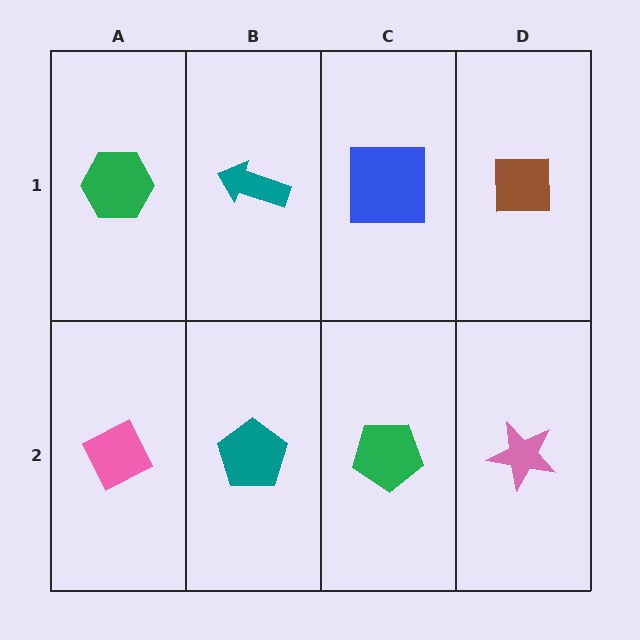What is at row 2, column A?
A pink diamond.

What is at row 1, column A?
A green hexagon.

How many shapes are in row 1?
4 shapes.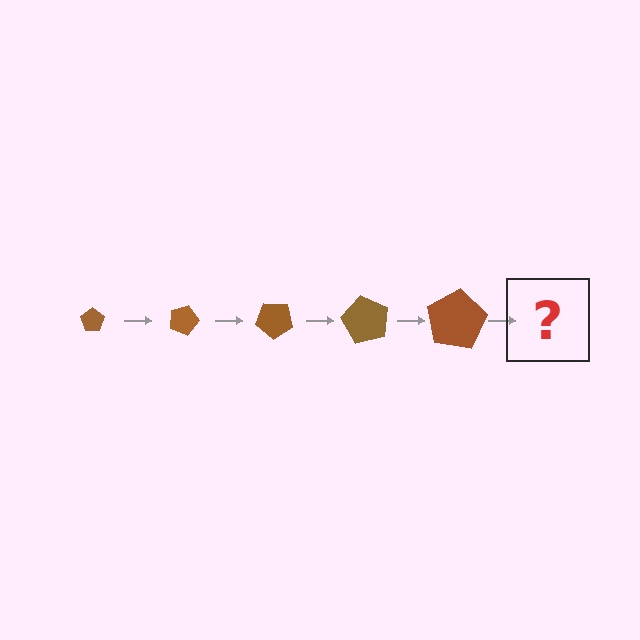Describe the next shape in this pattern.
It should be a pentagon, larger than the previous one and rotated 100 degrees from the start.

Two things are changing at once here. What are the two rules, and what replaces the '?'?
The two rules are that the pentagon grows larger each step and it rotates 20 degrees each step. The '?' should be a pentagon, larger than the previous one and rotated 100 degrees from the start.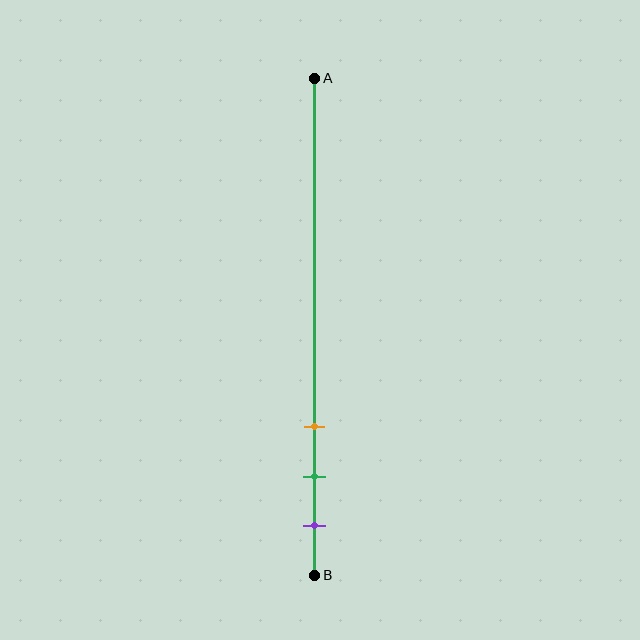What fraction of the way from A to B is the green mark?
The green mark is approximately 80% (0.8) of the way from A to B.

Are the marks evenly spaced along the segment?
Yes, the marks are approximately evenly spaced.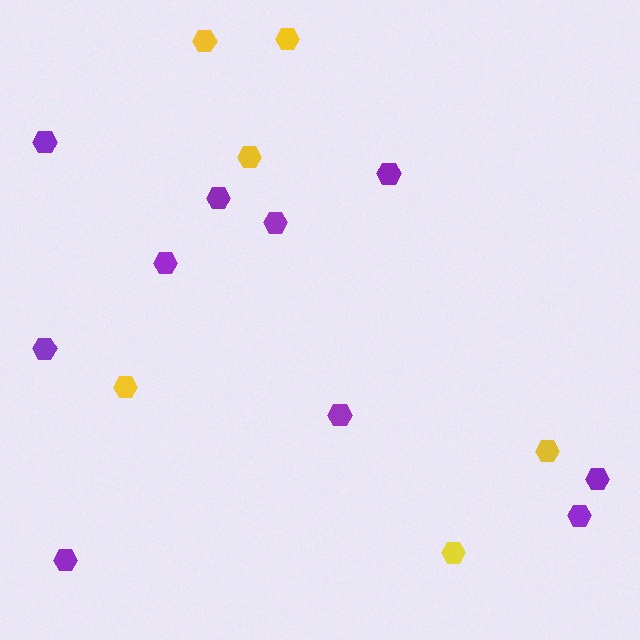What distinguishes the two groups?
There are 2 groups: one group of purple hexagons (10) and one group of yellow hexagons (6).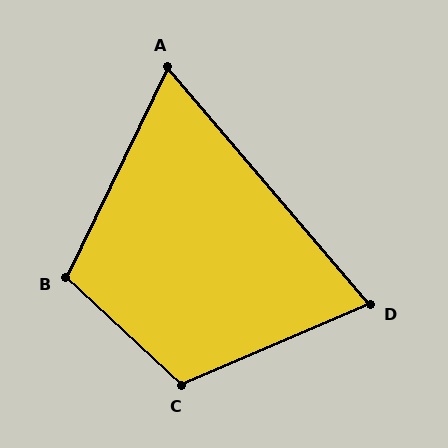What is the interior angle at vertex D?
Approximately 73 degrees (acute).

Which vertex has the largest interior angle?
C, at approximately 114 degrees.